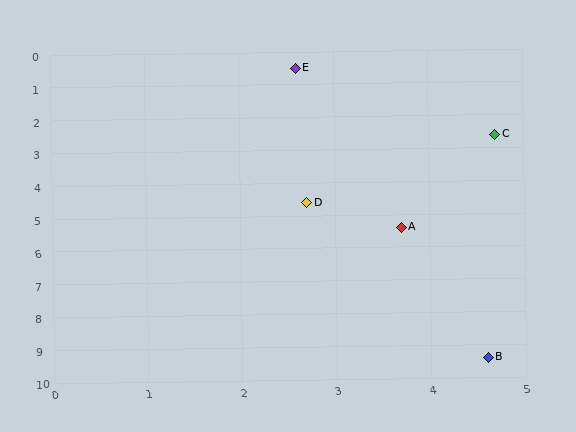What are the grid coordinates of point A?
Point A is at approximately (3.7, 5.4).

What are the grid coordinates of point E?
Point E is at approximately (2.6, 0.5).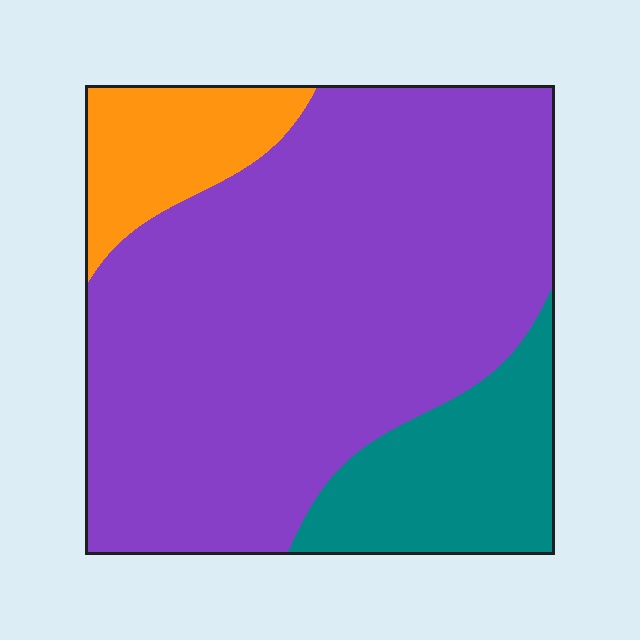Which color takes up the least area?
Orange, at roughly 10%.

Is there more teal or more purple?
Purple.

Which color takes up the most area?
Purple, at roughly 70%.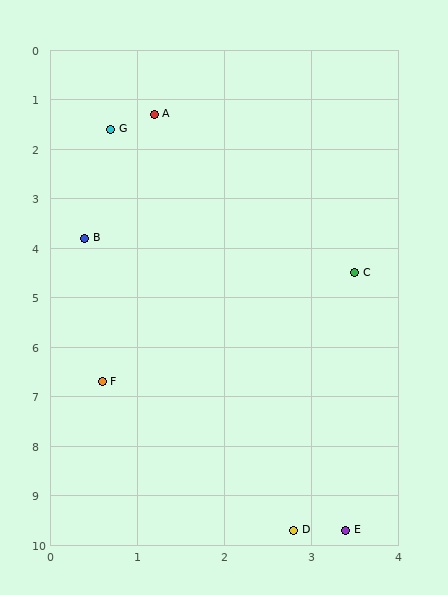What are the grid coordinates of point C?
Point C is at approximately (3.5, 4.5).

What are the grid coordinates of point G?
Point G is at approximately (0.7, 1.6).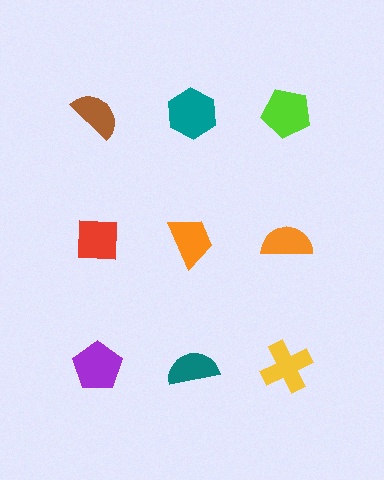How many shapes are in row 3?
3 shapes.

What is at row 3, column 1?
A purple pentagon.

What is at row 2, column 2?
An orange trapezoid.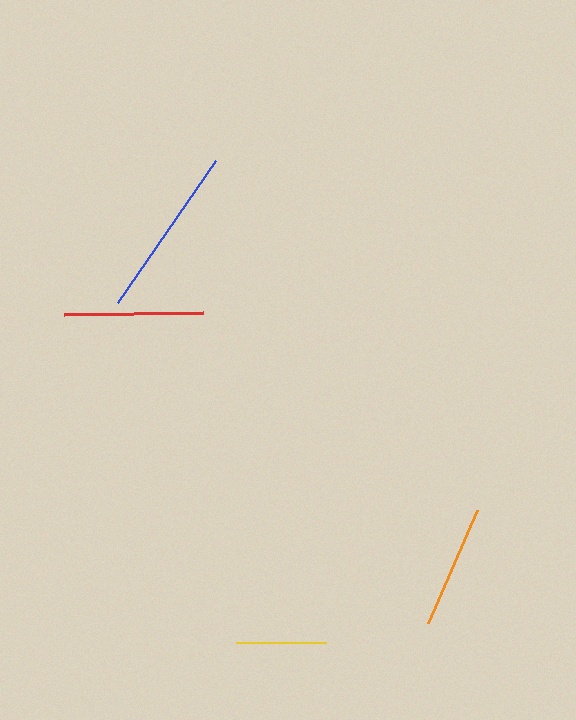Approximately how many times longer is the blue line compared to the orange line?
The blue line is approximately 1.4 times the length of the orange line.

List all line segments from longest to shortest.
From longest to shortest: blue, red, orange, yellow.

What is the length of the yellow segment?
The yellow segment is approximately 91 pixels long.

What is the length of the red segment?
The red segment is approximately 140 pixels long.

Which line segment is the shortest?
The yellow line is the shortest at approximately 91 pixels.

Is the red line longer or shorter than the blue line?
The blue line is longer than the red line.